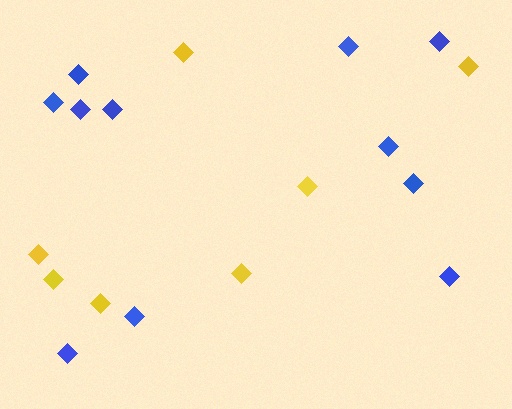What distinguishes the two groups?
There are 2 groups: one group of blue diamonds (11) and one group of yellow diamonds (7).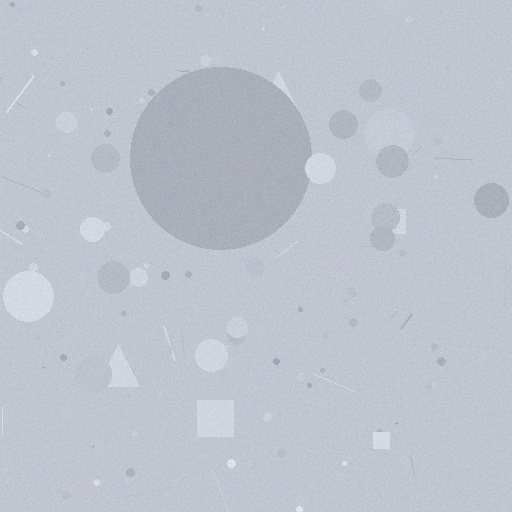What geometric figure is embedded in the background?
A circle is embedded in the background.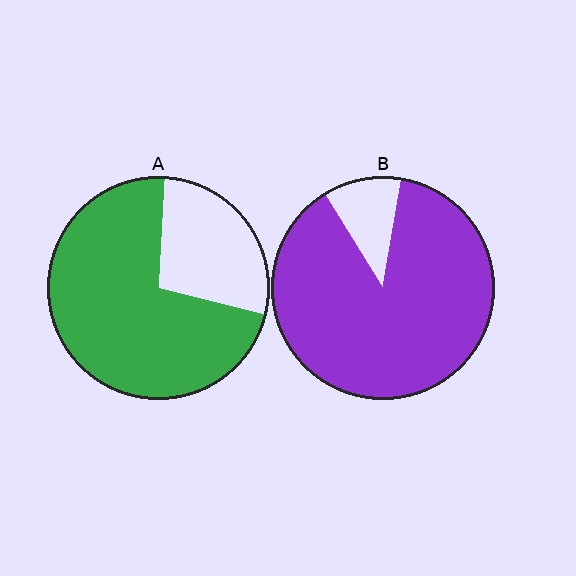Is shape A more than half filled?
Yes.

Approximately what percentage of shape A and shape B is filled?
A is approximately 70% and B is approximately 90%.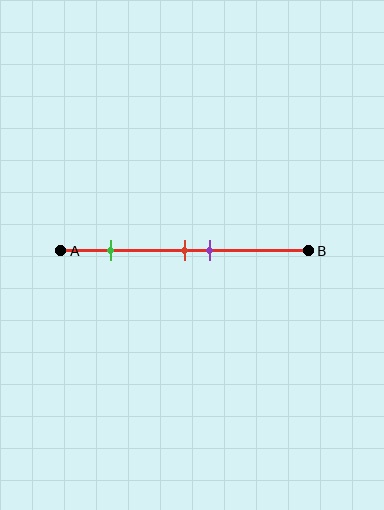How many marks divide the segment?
There are 3 marks dividing the segment.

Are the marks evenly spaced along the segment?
No, the marks are not evenly spaced.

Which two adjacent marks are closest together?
The red and purple marks are the closest adjacent pair.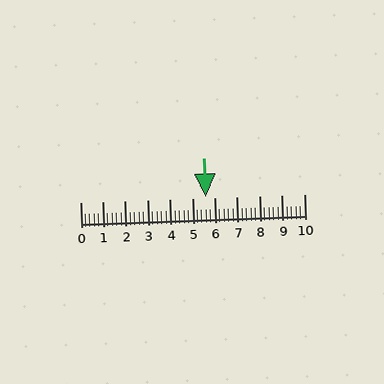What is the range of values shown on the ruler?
The ruler shows values from 0 to 10.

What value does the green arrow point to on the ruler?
The green arrow points to approximately 5.6.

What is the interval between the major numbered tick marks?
The major tick marks are spaced 1 units apart.